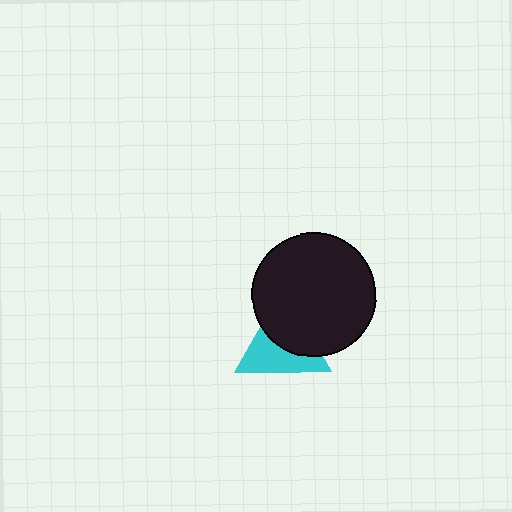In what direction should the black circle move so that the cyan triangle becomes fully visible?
The black circle should move toward the upper-right. That is the shortest direction to clear the overlap and leave the cyan triangle fully visible.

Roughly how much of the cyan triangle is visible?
About half of it is visible (roughly 51%).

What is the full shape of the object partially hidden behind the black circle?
The partially hidden object is a cyan triangle.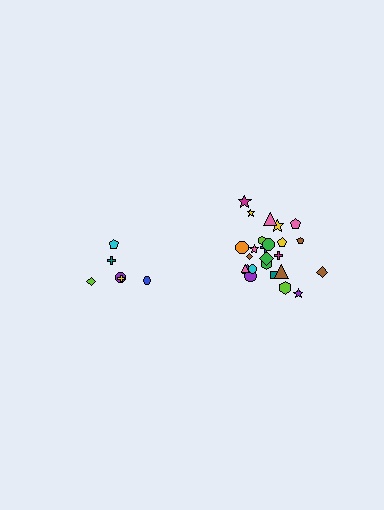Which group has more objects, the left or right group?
The right group.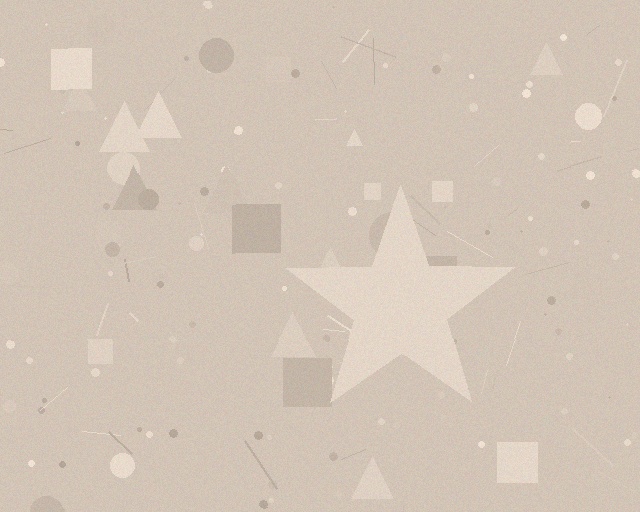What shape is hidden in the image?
A star is hidden in the image.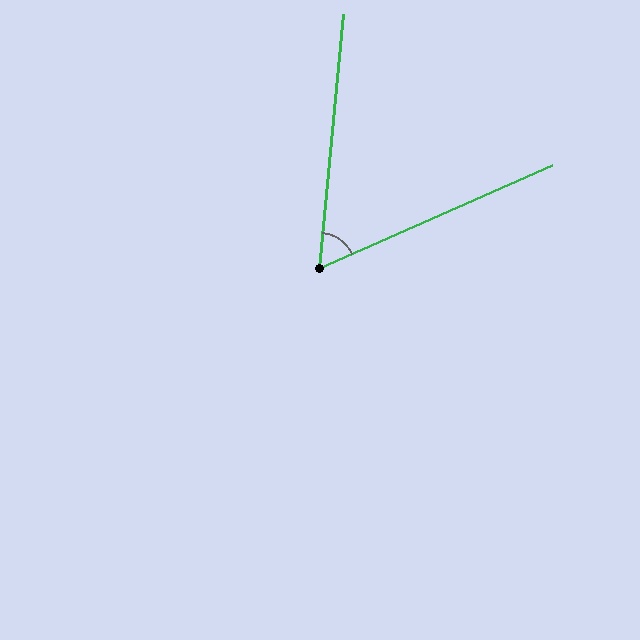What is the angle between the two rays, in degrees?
Approximately 61 degrees.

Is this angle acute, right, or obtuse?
It is acute.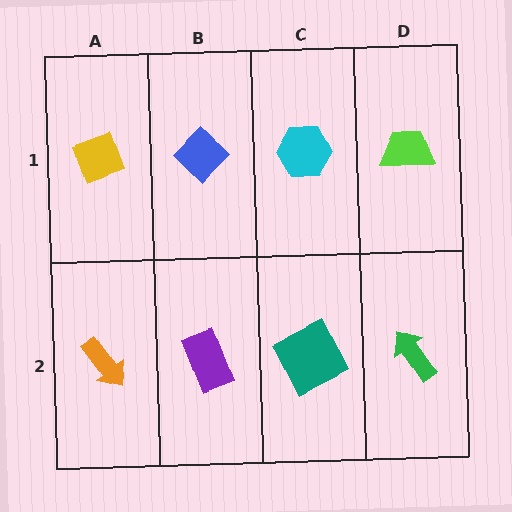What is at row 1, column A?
A yellow diamond.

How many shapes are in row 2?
4 shapes.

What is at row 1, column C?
A cyan hexagon.